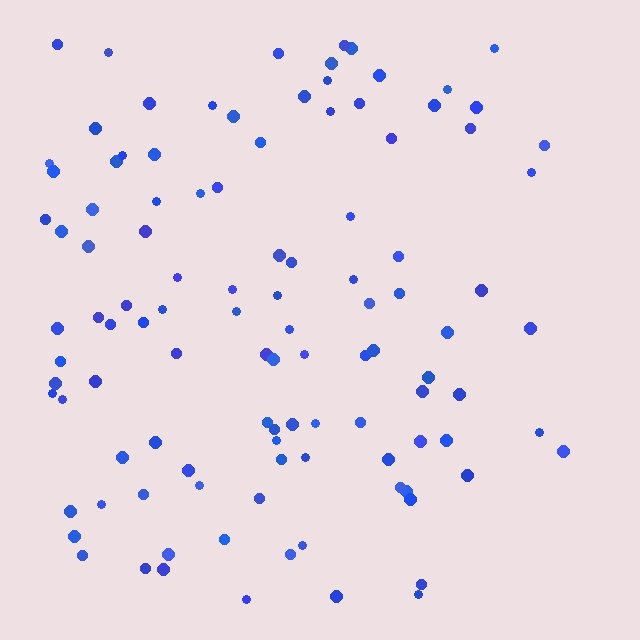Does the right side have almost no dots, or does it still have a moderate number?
Still a moderate number, just noticeably fewer than the left.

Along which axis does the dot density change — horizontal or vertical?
Horizontal.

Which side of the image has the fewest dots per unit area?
The right.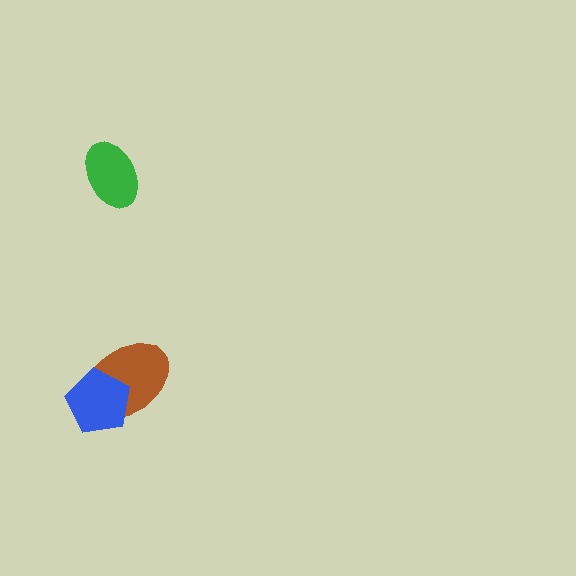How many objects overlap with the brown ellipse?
1 object overlaps with the brown ellipse.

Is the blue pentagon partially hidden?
No, no other shape covers it.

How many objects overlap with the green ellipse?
0 objects overlap with the green ellipse.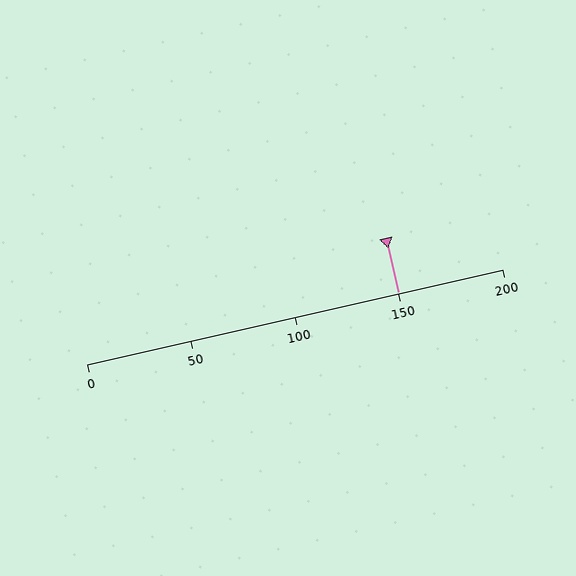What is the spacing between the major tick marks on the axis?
The major ticks are spaced 50 apart.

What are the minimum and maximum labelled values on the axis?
The axis runs from 0 to 200.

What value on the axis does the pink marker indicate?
The marker indicates approximately 150.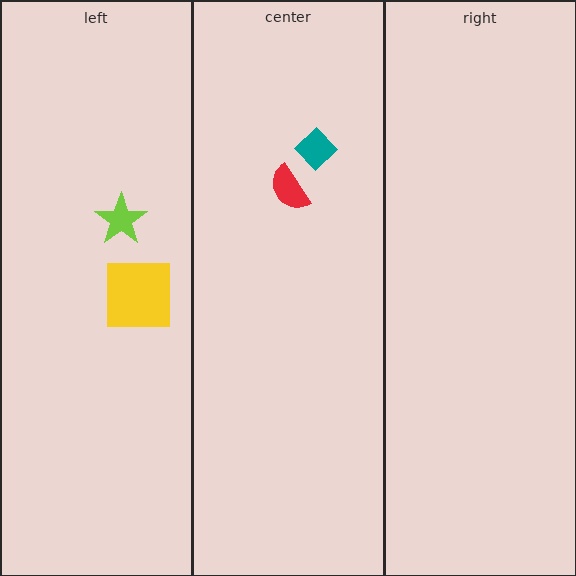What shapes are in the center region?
The teal diamond, the red semicircle.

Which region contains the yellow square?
The left region.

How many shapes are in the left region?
2.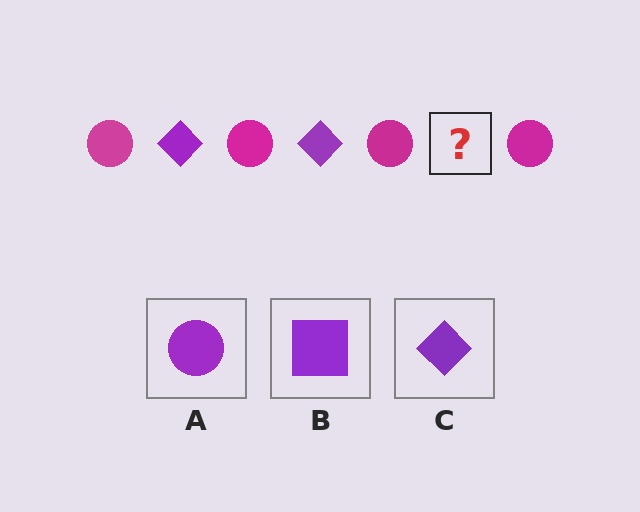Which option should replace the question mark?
Option C.